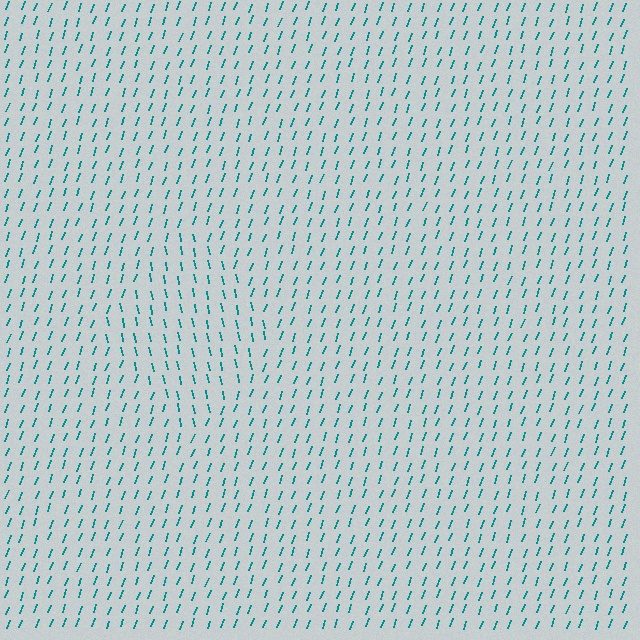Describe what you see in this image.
The image is filled with small teal line segments. A diamond region in the image has lines oriented differently from the surrounding lines, creating a visible texture boundary.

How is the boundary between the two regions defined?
The boundary is defined purely by a change in line orientation (approximately 31 degrees difference). All lines are the same color and thickness.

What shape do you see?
I see a diamond.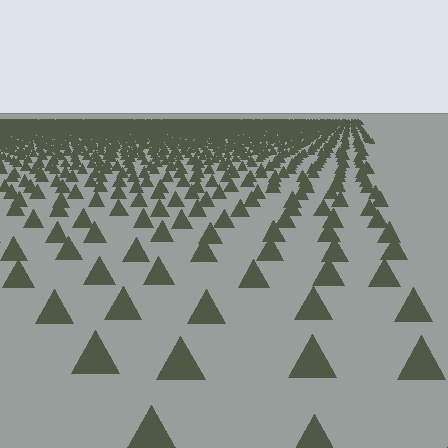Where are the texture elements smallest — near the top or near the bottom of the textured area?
Near the top.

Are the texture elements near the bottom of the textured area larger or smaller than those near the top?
Larger. Near the bottom, elements are closer to the viewer and appear at a bigger on-screen size.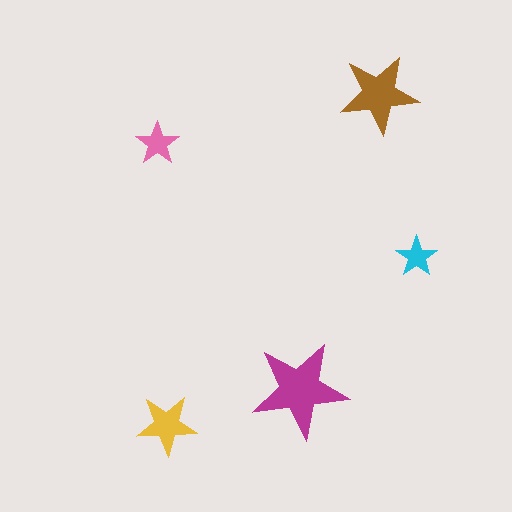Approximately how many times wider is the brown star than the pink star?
About 2 times wider.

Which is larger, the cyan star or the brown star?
The brown one.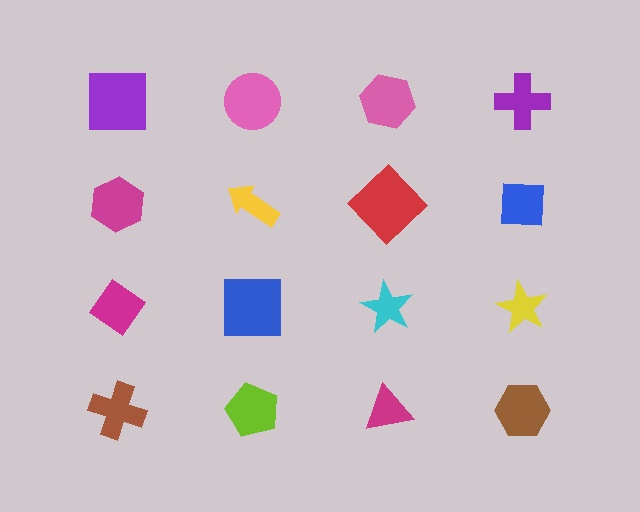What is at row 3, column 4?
A yellow star.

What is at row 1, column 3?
A pink hexagon.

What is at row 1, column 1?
A purple square.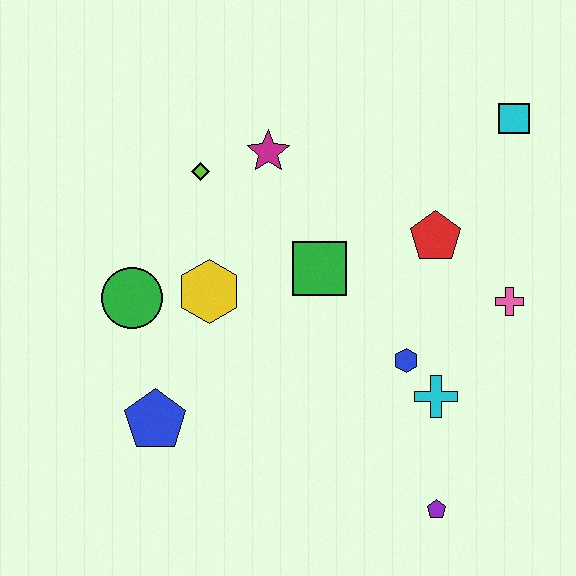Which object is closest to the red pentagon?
The pink cross is closest to the red pentagon.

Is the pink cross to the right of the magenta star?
Yes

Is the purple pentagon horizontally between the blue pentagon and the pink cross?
Yes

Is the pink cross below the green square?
Yes